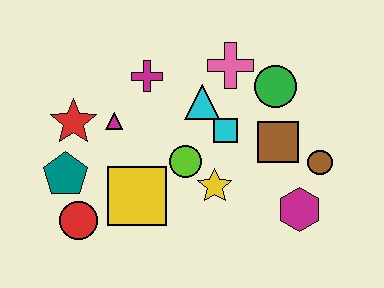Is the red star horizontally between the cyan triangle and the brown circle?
No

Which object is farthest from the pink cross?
The red circle is farthest from the pink cross.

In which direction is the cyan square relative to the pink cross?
The cyan square is below the pink cross.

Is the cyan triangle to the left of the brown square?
Yes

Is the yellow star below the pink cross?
Yes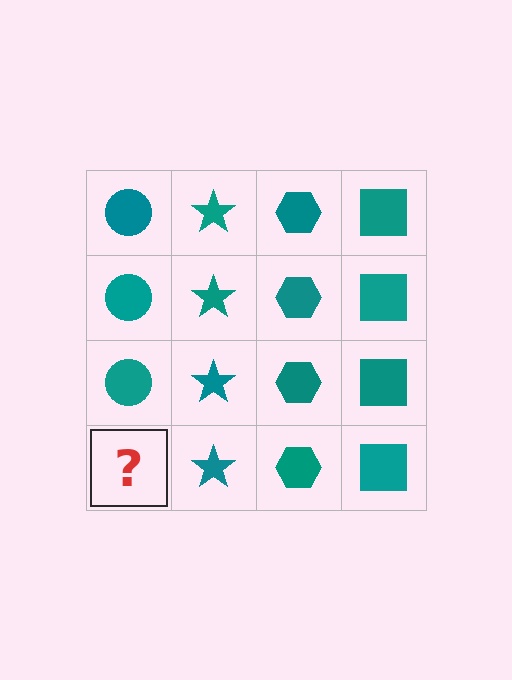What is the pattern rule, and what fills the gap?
The rule is that each column has a consistent shape. The gap should be filled with a teal circle.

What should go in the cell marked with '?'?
The missing cell should contain a teal circle.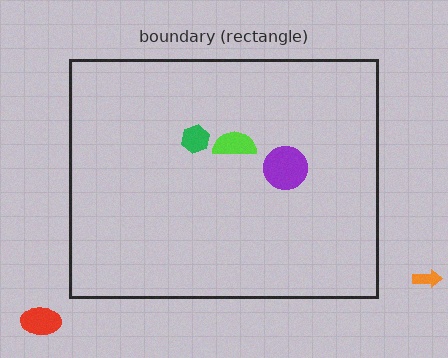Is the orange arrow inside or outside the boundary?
Outside.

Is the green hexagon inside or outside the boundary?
Inside.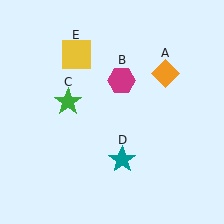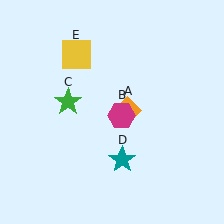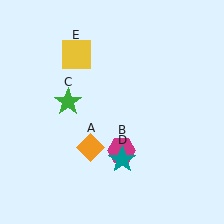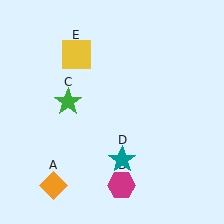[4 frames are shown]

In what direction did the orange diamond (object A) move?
The orange diamond (object A) moved down and to the left.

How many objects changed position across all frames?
2 objects changed position: orange diamond (object A), magenta hexagon (object B).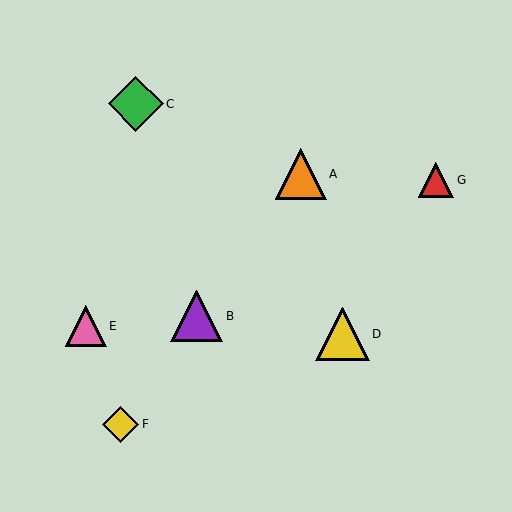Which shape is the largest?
The green diamond (labeled C) is the largest.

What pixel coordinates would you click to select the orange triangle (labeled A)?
Click at (301, 174) to select the orange triangle A.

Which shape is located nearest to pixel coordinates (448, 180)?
The red triangle (labeled G) at (436, 180) is nearest to that location.